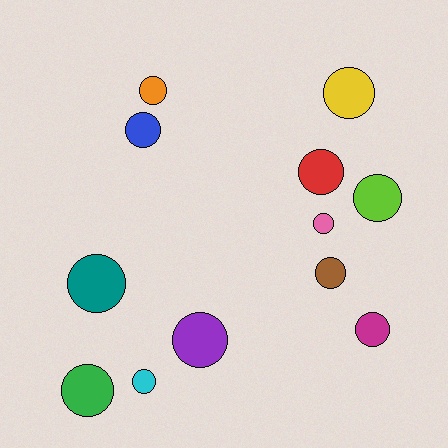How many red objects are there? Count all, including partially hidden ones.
There is 1 red object.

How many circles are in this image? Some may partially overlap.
There are 12 circles.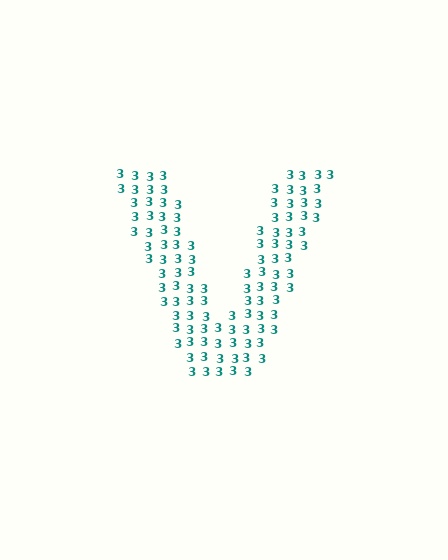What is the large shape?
The large shape is the letter V.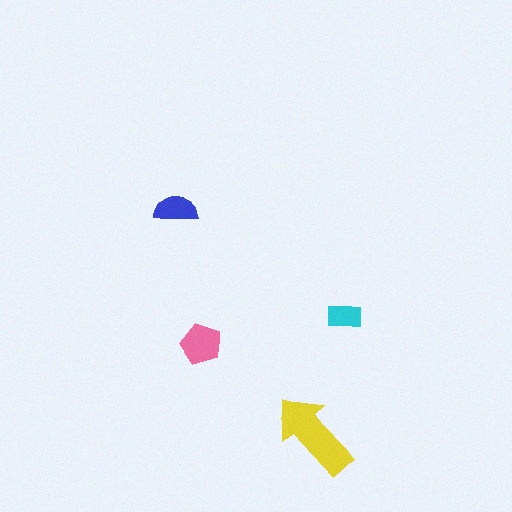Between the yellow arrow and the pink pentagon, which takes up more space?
The yellow arrow.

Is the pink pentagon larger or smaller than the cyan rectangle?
Larger.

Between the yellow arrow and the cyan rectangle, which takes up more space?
The yellow arrow.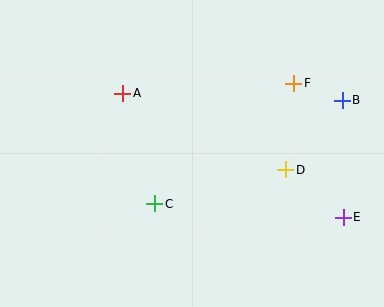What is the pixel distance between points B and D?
The distance between B and D is 90 pixels.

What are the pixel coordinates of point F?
Point F is at (294, 83).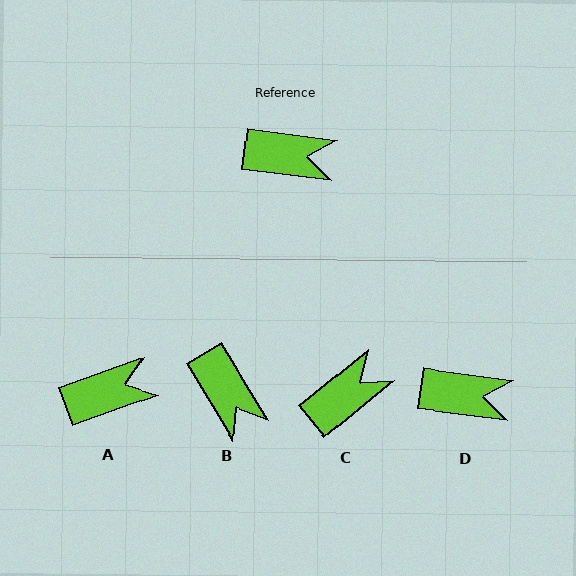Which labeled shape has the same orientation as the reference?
D.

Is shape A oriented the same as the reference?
No, it is off by about 27 degrees.